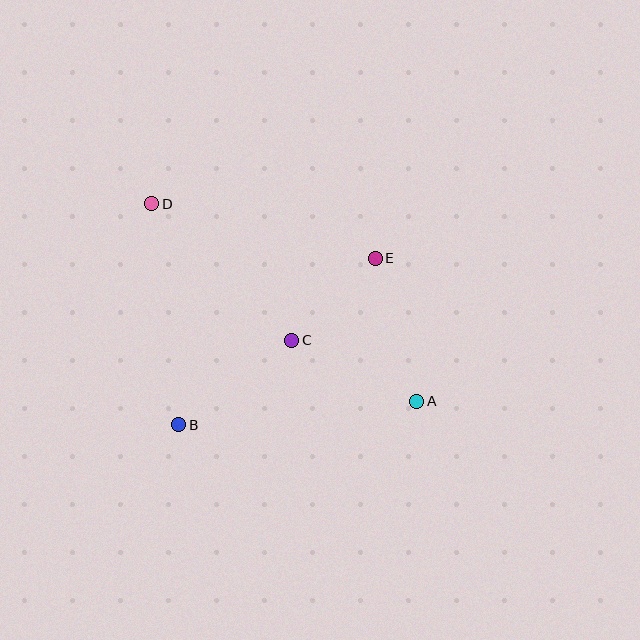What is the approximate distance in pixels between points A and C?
The distance between A and C is approximately 139 pixels.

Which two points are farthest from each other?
Points A and D are farthest from each other.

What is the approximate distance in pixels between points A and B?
The distance between A and B is approximately 239 pixels.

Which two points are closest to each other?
Points C and E are closest to each other.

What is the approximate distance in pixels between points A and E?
The distance between A and E is approximately 149 pixels.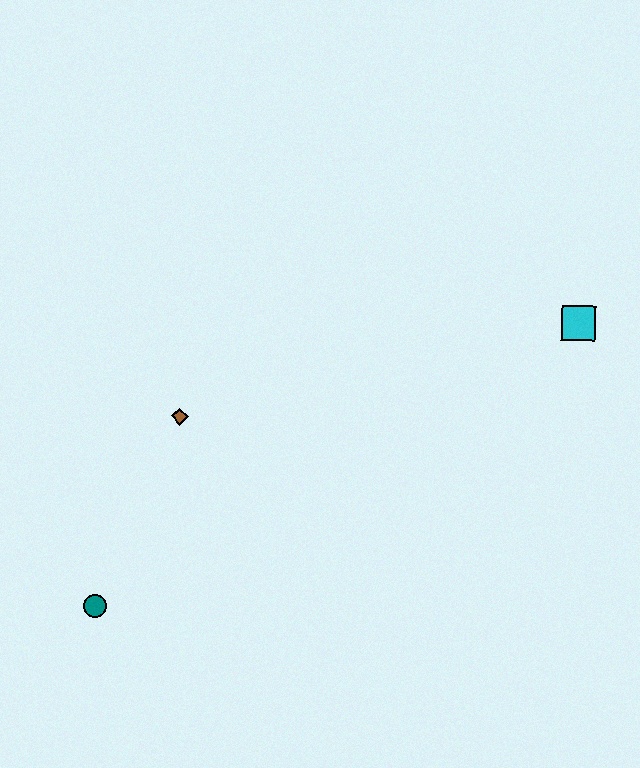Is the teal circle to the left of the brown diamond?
Yes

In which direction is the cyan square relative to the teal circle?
The cyan square is to the right of the teal circle.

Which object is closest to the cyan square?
The brown diamond is closest to the cyan square.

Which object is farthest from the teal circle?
The cyan square is farthest from the teal circle.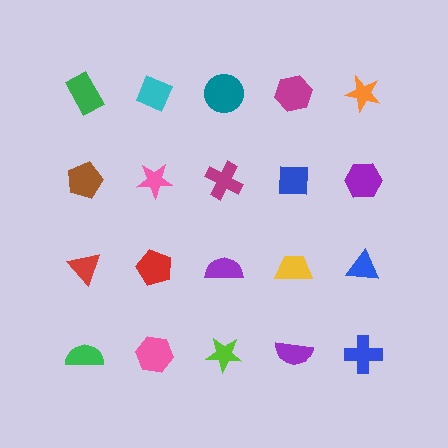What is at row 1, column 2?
A cyan diamond.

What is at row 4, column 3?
A lime star.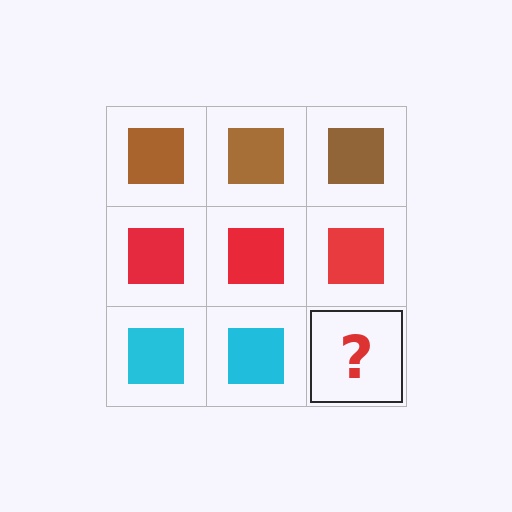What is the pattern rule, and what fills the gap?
The rule is that each row has a consistent color. The gap should be filled with a cyan square.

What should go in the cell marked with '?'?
The missing cell should contain a cyan square.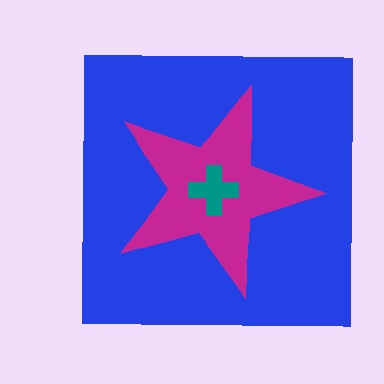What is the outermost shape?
The blue square.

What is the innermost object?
The teal cross.